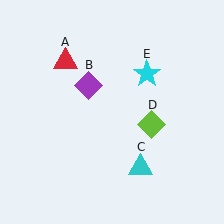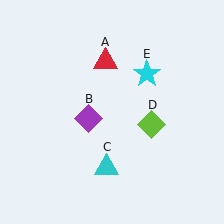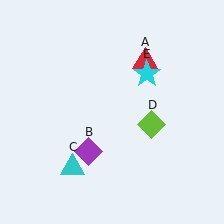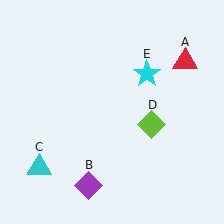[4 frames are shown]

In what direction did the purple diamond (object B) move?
The purple diamond (object B) moved down.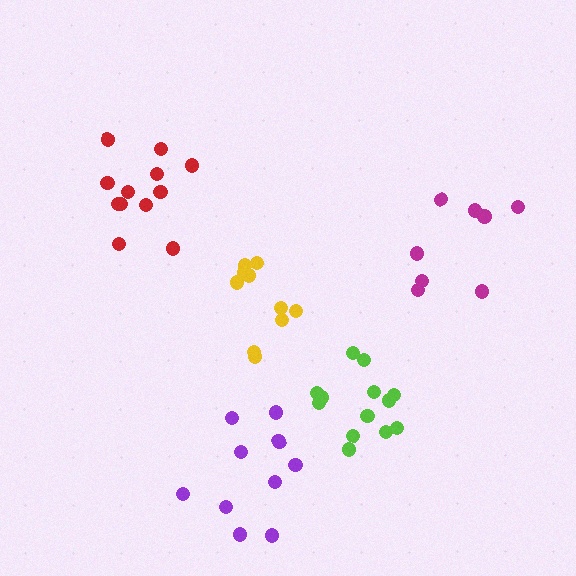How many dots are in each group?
Group 1: 12 dots, Group 2: 13 dots, Group 3: 8 dots, Group 4: 10 dots, Group 5: 10 dots (53 total).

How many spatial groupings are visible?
There are 5 spatial groupings.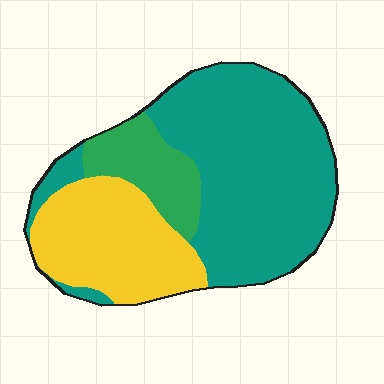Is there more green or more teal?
Teal.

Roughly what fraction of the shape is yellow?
Yellow takes up between a sixth and a third of the shape.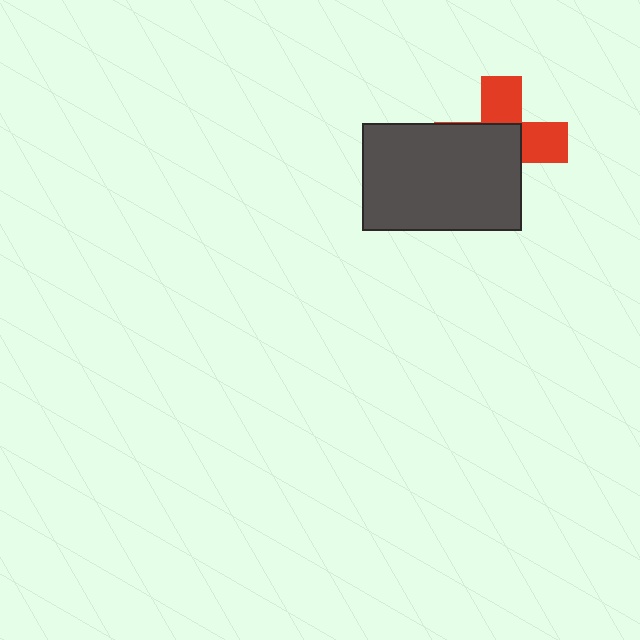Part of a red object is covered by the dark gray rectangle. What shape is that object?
It is a cross.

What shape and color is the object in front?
The object in front is a dark gray rectangle.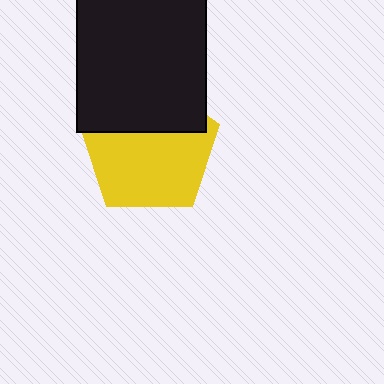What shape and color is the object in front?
The object in front is a black rectangle.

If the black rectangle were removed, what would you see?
You would see the complete yellow pentagon.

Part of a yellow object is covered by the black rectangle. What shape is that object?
It is a pentagon.